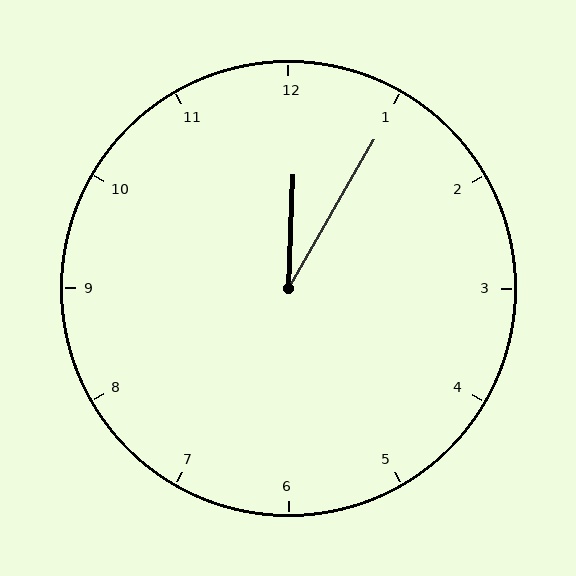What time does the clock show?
12:05.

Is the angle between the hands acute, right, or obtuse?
It is acute.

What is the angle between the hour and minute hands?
Approximately 28 degrees.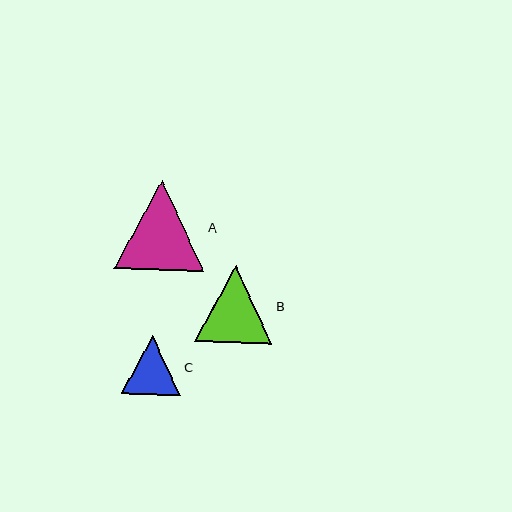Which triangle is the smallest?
Triangle C is the smallest with a size of approximately 59 pixels.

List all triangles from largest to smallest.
From largest to smallest: A, B, C.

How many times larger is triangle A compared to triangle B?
Triangle A is approximately 1.2 times the size of triangle B.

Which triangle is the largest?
Triangle A is the largest with a size of approximately 90 pixels.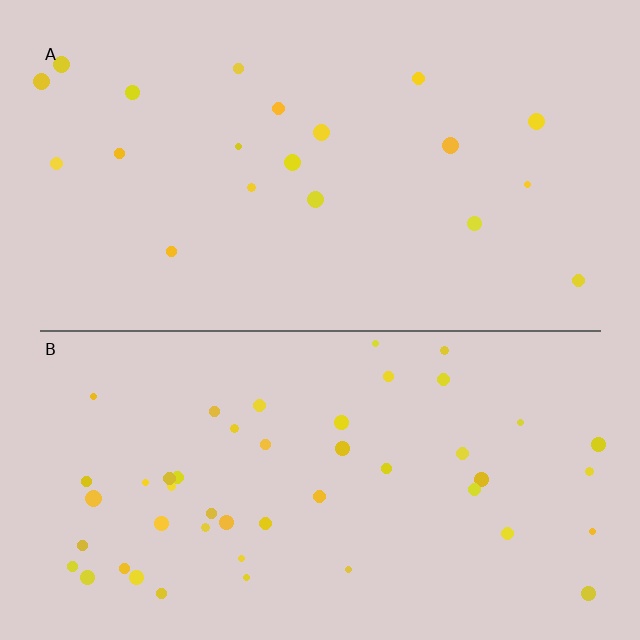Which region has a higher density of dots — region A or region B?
B (the bottom).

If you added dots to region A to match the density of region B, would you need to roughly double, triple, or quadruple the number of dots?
Approximately double.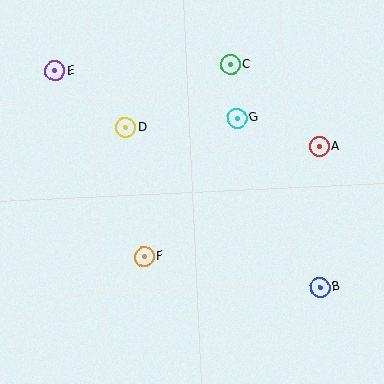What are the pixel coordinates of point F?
Point F is at (144, 257).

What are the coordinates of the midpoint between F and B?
The midpoint between F and B is at (232, 272).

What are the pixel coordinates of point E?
Point E is at (55, 71).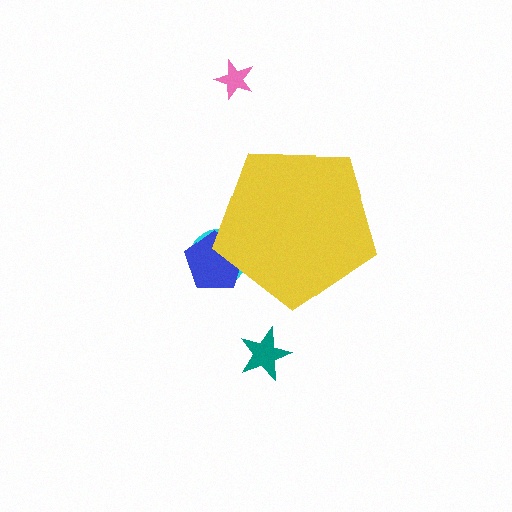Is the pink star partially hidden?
No, the pink star is fully visible.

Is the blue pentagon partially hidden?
Yes, the blue pentagon is partially hidden behind the yellow pentagon.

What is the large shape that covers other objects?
A yellow pentagon.